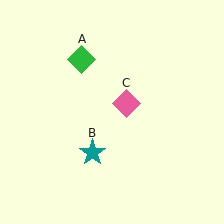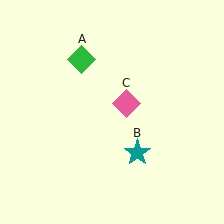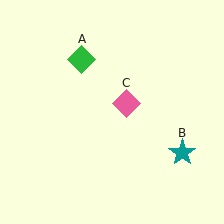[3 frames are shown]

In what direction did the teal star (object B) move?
The teal star (object B) moved right.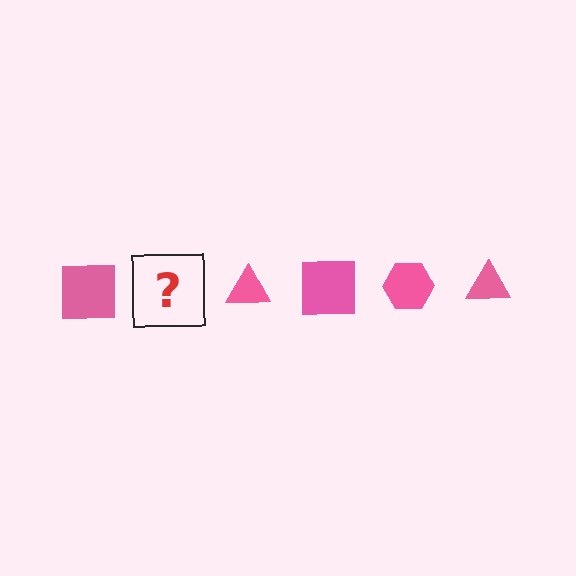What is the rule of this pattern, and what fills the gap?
The rule is that the pattern cycles through square, hexagon, triangle shapes in pink. The gap should be filled with a pink hexagon.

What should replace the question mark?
The question mark should be replaced with a pink hexagon.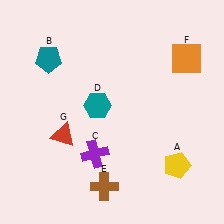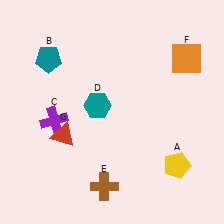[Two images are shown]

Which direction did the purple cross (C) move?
The purple cross (C) moved left.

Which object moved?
The purple cross (C) moved left.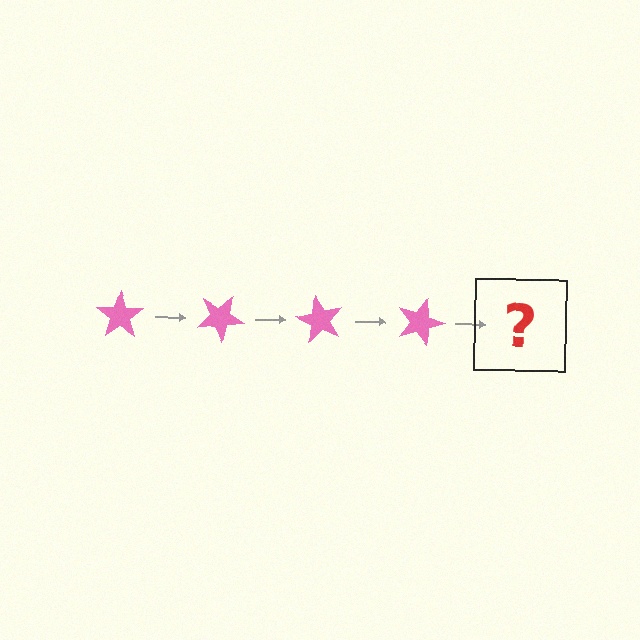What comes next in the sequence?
The next element should be a pink star rotated 120 degrees.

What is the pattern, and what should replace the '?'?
The pattern is that the star rotates 30 degrees each step. The '?' should be a pink star rotated 120 degrees.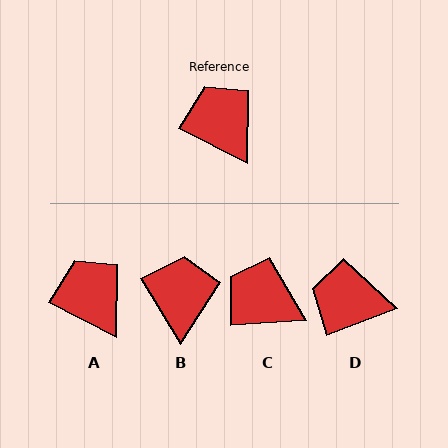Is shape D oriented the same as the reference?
No, it is off by about 48 degrees.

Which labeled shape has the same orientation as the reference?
A.